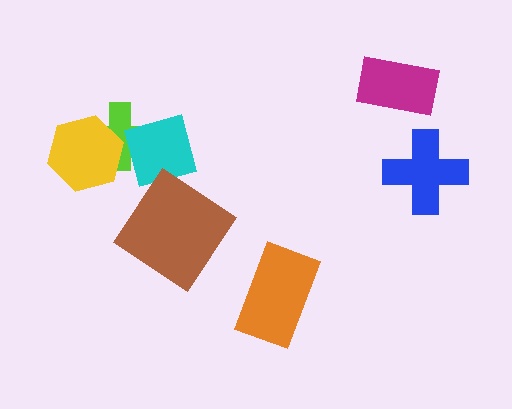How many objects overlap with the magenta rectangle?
0 objects overlap with the magenta rectangle.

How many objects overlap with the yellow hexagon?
1 object overlaps with the yellow hexagon.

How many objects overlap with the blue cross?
0 objects overlap with the blue cross.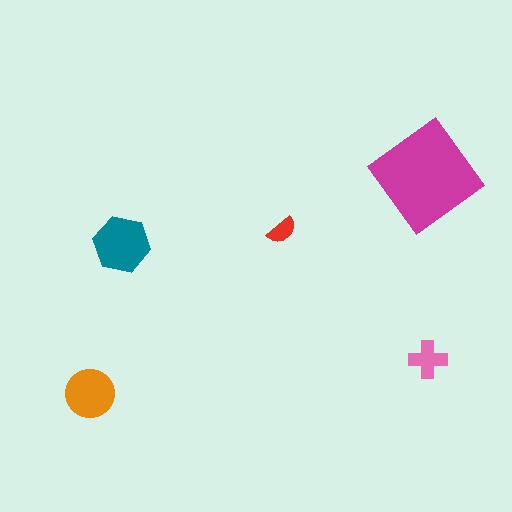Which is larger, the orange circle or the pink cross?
The orange circle.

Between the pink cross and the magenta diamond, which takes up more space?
The magenta diamond.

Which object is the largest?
The magenta diamond.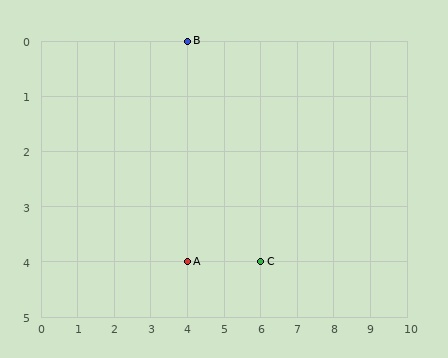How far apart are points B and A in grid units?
Points B and A are 4 rows apart.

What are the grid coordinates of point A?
Point A is at grid coordinates (4, 4).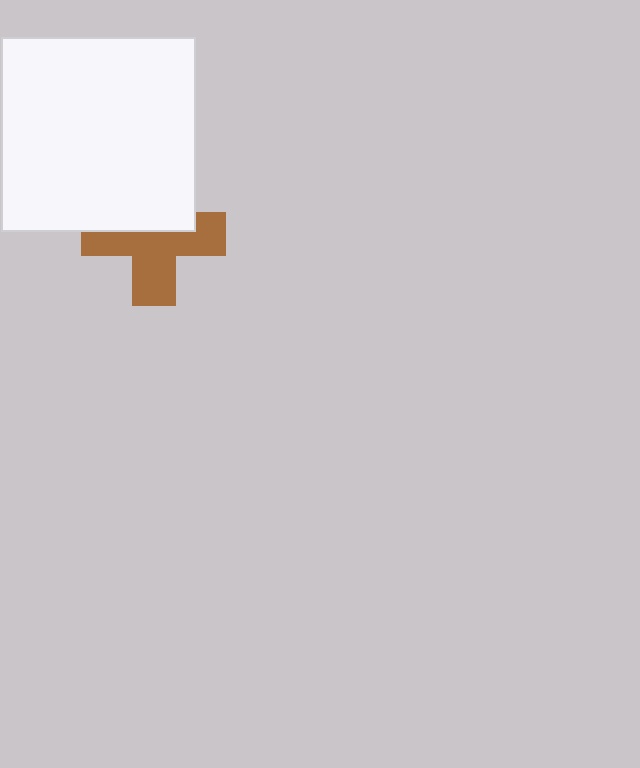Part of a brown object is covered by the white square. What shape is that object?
It is a cross.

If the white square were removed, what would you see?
You would see the complete brown cross.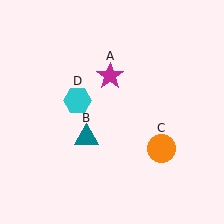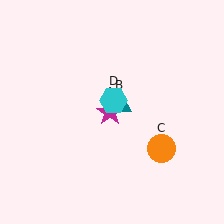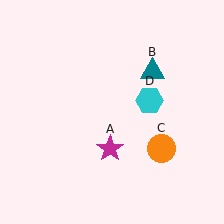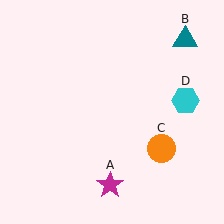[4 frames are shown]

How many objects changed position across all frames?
3 objects changed position: magenta star (object A), teal triangle (object B), cyan hexagon (object D).